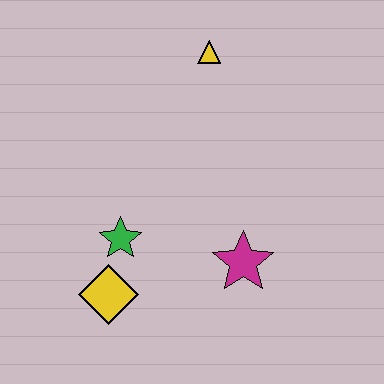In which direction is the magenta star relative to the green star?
The magenta star is to the right of the green star.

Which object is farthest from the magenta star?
The yellow triangle is farthest from the magenta star.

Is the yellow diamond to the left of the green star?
Yes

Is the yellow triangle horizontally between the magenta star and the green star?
Yes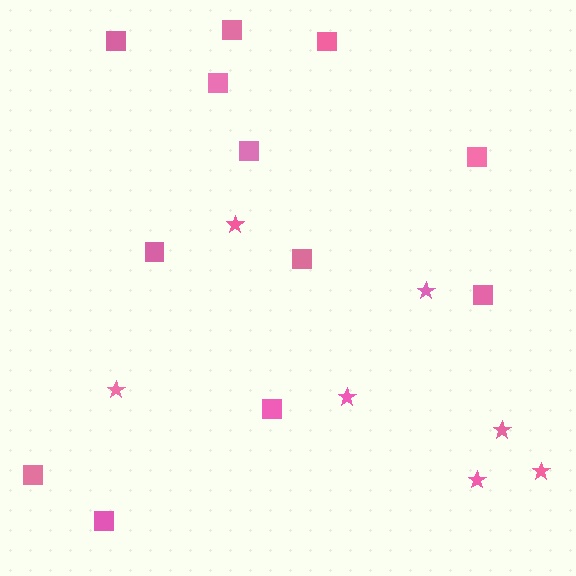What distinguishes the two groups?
There are 2 groups: one group of squares (12) and one group of stars (7).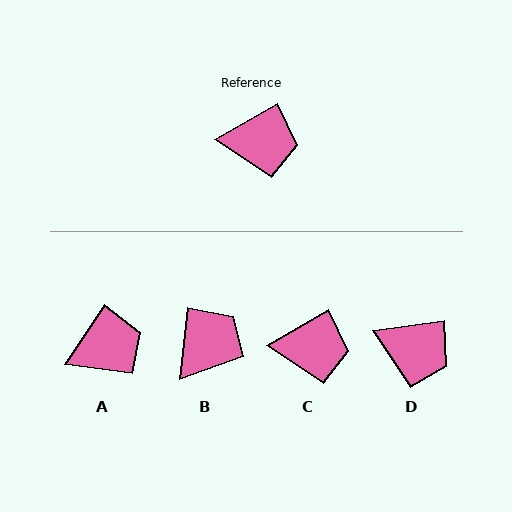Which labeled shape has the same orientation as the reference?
C.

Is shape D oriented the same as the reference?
No, it is off by about 23 degrees.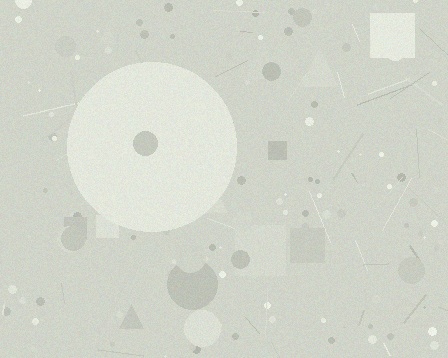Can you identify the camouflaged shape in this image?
The camouflaged shape is a circle.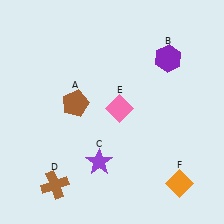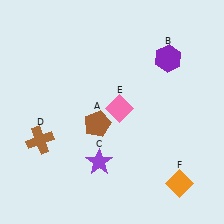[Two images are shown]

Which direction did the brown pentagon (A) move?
The brown pentagon (A) moved right.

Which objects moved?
The objects that moved are: the brown pentagon (A), the brown cross (D).